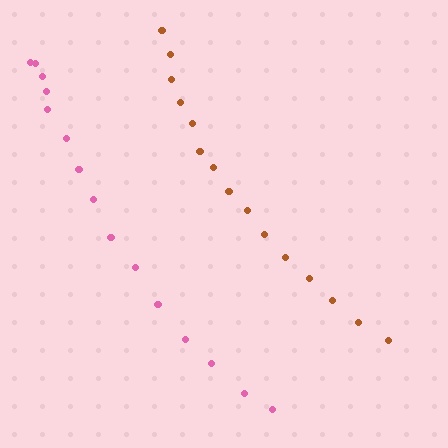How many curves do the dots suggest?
There are 2 distinct paths.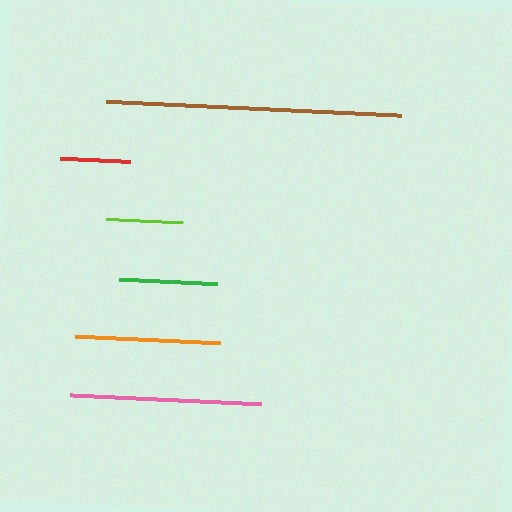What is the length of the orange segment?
The orange segment is approximately 145 pixels long.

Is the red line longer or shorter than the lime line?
The lime line is longer than the red line.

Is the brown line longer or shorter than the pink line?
The brown line is longer than the pink line.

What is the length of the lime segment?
The lime segment is approximately 77 pixels long.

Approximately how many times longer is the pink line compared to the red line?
The pink line is approximately 2.7 times the length of the red line.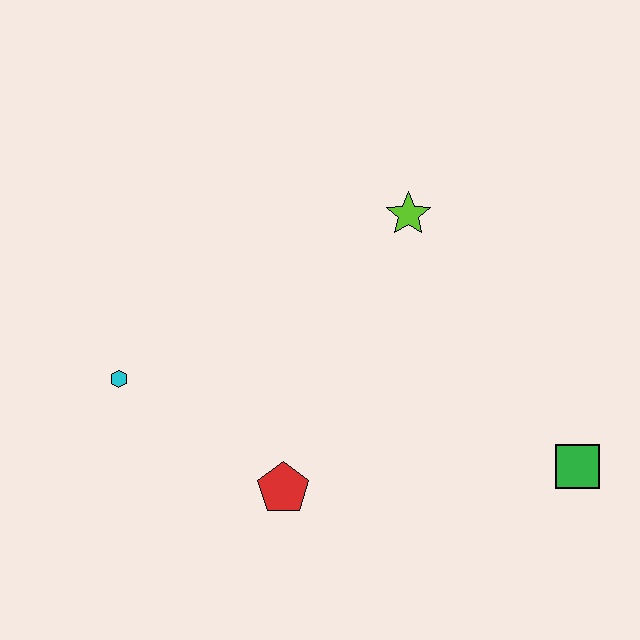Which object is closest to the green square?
The red pentagon is closest to the green square.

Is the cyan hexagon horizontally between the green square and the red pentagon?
No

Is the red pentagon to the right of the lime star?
No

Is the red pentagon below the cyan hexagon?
Yes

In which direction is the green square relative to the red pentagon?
The green square is to the right of the red pentagon.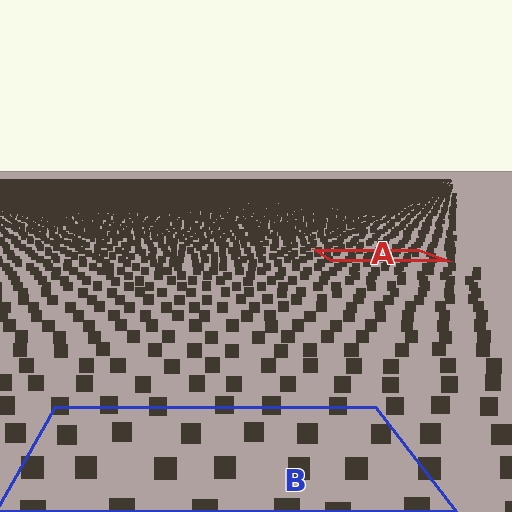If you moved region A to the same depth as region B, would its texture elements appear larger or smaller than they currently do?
They would appear larger. At a closer depth, the same texture elements are projected at a bigger on-screen size.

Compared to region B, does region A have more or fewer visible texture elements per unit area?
Region A has more texture elements per unit area — they are packed more densely because it is farther away.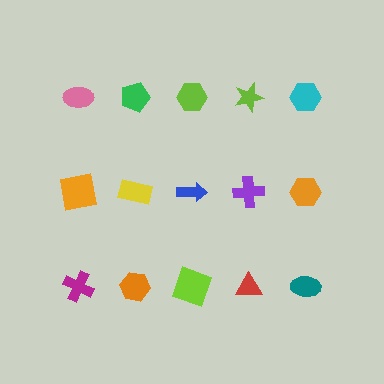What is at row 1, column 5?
A cyan hexagon.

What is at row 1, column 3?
A lime hexagon.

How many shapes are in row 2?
5 shapes.